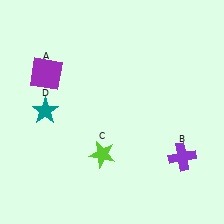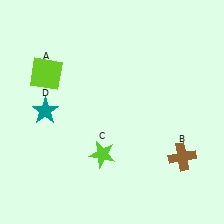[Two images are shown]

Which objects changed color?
A changed from purple to lime. B changed from purple to brown.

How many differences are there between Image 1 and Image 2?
There are 2 differences between the two images.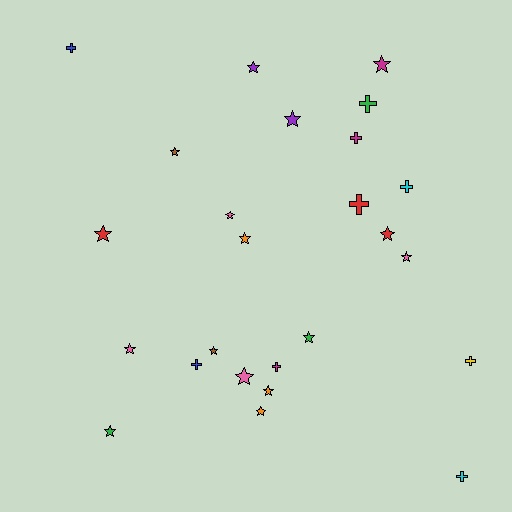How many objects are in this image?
There are 25 objects.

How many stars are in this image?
There are 16 stars.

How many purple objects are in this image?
There are 2 purple objects.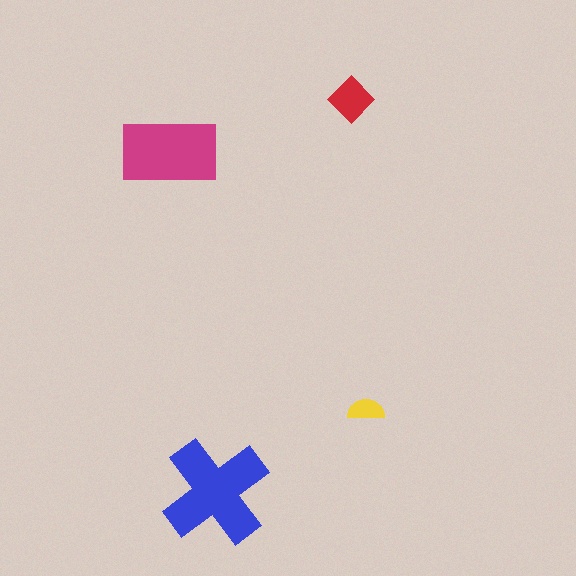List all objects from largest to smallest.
The blue cross, the magenta rectangle, the red diamond, the yellow semicircle.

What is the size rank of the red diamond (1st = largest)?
3rd.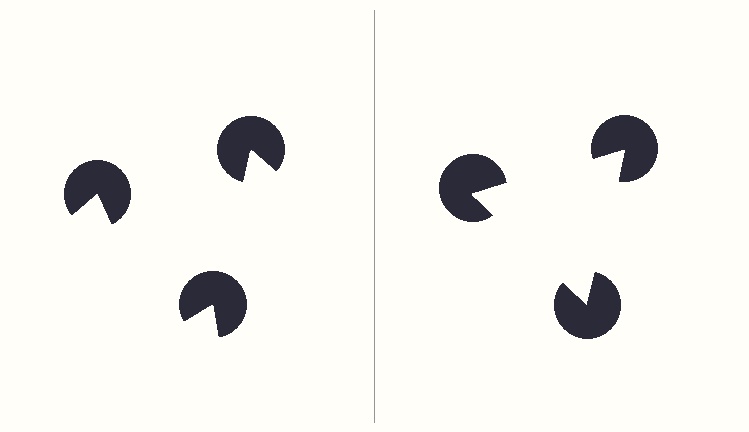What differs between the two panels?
The pac-man discs are positioned identically on both sides; only the wedge orientations differ. On the right they align to a triangle; on the left they are misaligned.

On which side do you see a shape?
An illusory triangle appears on the right side. On the left side the wedge cuts are rotated, so no coherent shape forms.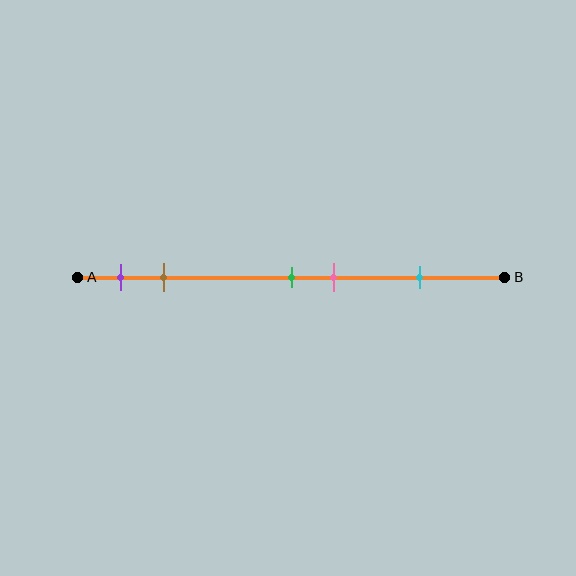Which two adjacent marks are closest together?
The green and pink marks are the closest adjacent pair.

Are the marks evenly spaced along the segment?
No, the marks are not evenly spaced.